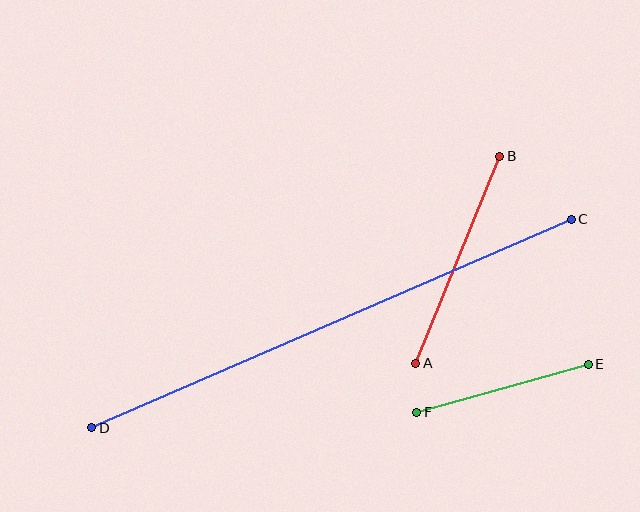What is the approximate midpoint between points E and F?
The midpoint is at approximately (503, 388) pixels.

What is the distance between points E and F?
The distance is approximately 178 pixels.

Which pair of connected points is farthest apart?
Points C and D are farthest apart.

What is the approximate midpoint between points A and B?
The midpoint is at approximately (458, 260) pixels.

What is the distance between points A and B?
The distance is approximately 224 pixels.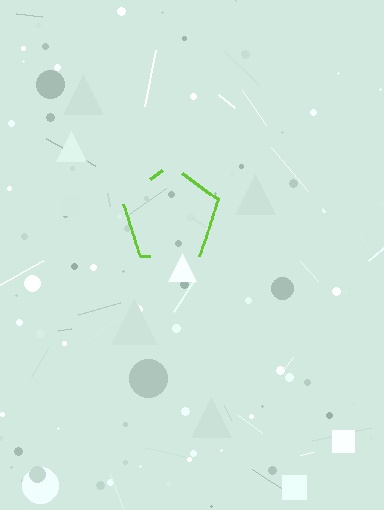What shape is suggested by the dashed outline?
The dashed outline suggests a pentagon.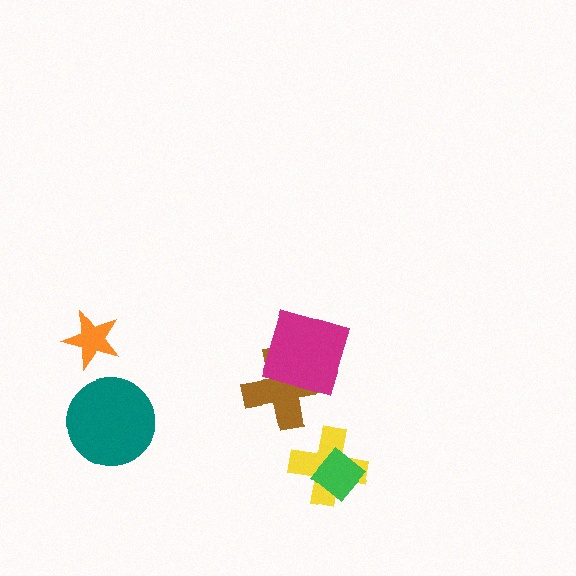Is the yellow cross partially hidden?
Yes, it is partially covered by another shape.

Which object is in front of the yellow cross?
The green diamond is in front of the yellow cross.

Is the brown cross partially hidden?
Yes, it is partially covered by another shape.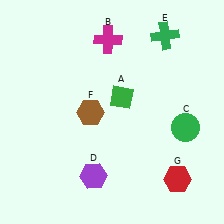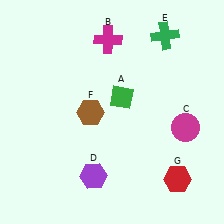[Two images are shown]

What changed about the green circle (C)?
In Image 1, C is green. In Image 2, it changed to magenta.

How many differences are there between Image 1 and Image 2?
There is 1 difference between the two images.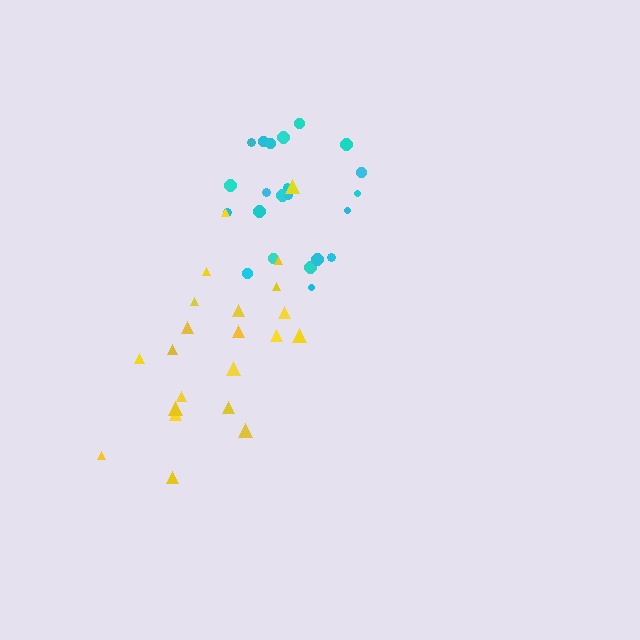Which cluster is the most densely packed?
Cyan.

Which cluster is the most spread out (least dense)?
Yellow.